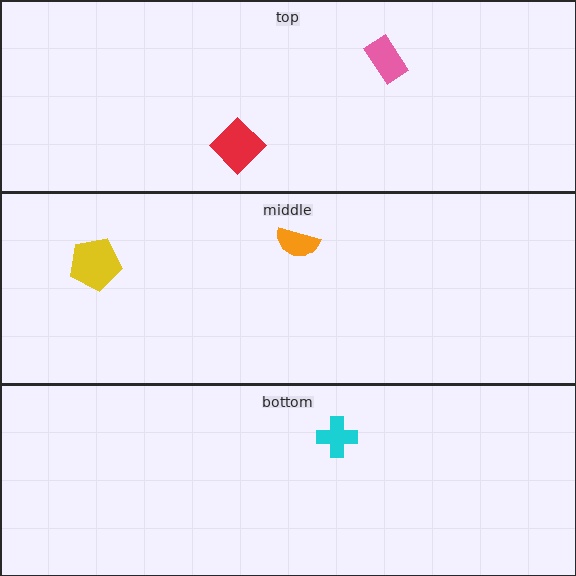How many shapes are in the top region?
2.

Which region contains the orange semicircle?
The middle region.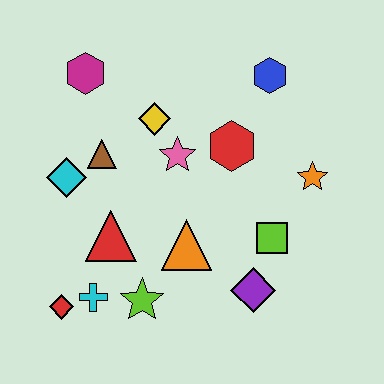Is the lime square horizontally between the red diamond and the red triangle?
No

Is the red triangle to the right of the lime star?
No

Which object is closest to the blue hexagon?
The red hexagon is closest to the blue hexagon.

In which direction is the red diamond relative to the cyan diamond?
The red diamond is below the cyan diamond.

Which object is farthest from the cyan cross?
The blue hexagon is farthest from the cyan cross.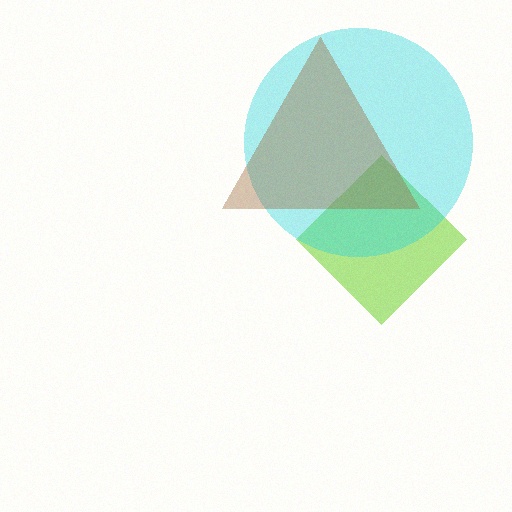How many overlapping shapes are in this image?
There are 3 overlapping shapes in the image.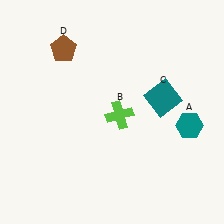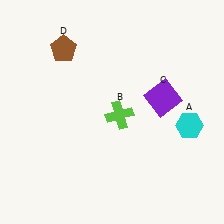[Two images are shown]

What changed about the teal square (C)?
In Image 1, C is teal. In Image 2, it changed to purple.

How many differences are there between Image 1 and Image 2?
There are 2 differences between the two images.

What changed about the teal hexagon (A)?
In Image 1, A is teal. In Image 2, it changed to cyan.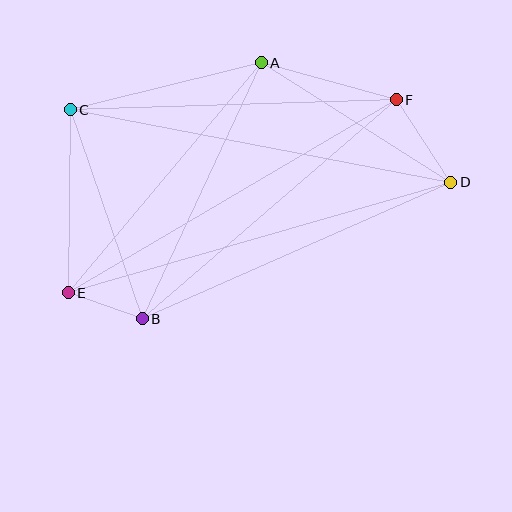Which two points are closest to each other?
Points B and E are closest to each other.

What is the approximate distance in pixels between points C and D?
The distance between C and D is approximately 388 pixels.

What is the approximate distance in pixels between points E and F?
The distance between E and F is approximately 380 pixels.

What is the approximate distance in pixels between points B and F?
The distance between B and F is approximately 335 pixels.